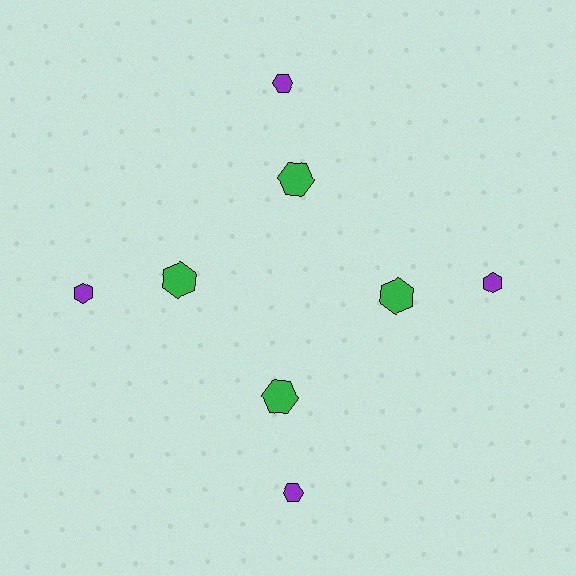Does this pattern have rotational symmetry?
Yes, this pattern has 4-fold rotational symmetry. It looks the same after rotating 90 degrees around the center.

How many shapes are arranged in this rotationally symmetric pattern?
There are 8 shapes, arranged in 4 groups of 2.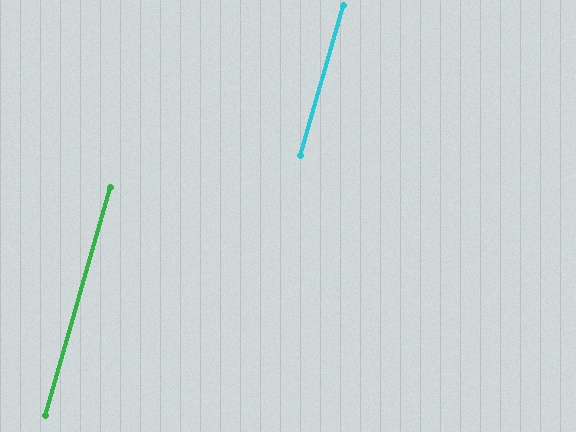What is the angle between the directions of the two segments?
Approximately 0 degrees.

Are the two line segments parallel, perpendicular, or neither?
Parallel — their directions differ by only 0.1°.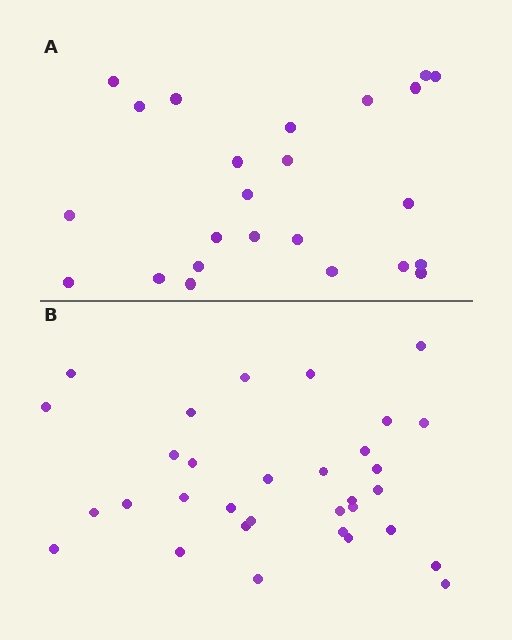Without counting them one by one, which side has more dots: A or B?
Region B (the bottom region) has more dots.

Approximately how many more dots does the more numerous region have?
Region B has roughly 8 or so more dots than region A.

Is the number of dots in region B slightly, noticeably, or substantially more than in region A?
Region B has noticeably more, but not dramatically so. The ratio is roughly 1.3 to 1.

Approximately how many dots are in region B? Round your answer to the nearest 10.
About 30 dots. (The exact count is 32, which rounds to 30.)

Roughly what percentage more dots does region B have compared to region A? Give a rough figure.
About 35% more.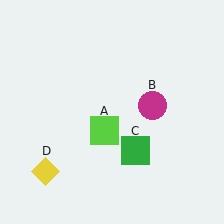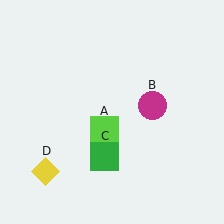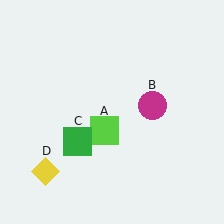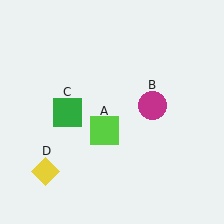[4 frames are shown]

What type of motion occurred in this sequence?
The green square (object C) rotated clockwise around the center of the scene.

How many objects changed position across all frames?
1 object changed position: green square (object C).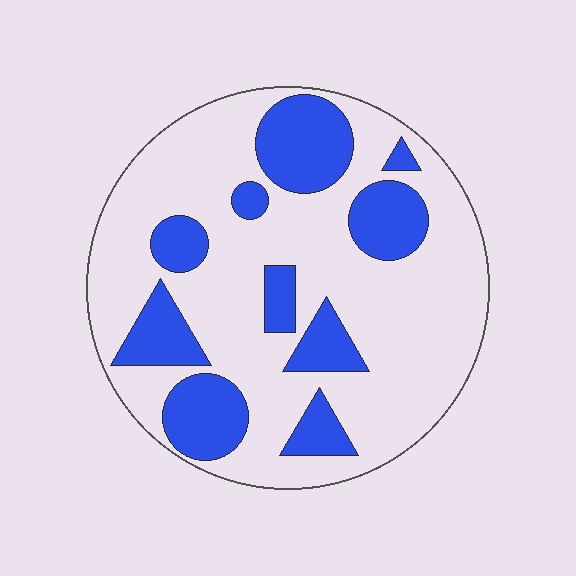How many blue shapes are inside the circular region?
10.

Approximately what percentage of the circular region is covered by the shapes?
Approximately 30%.